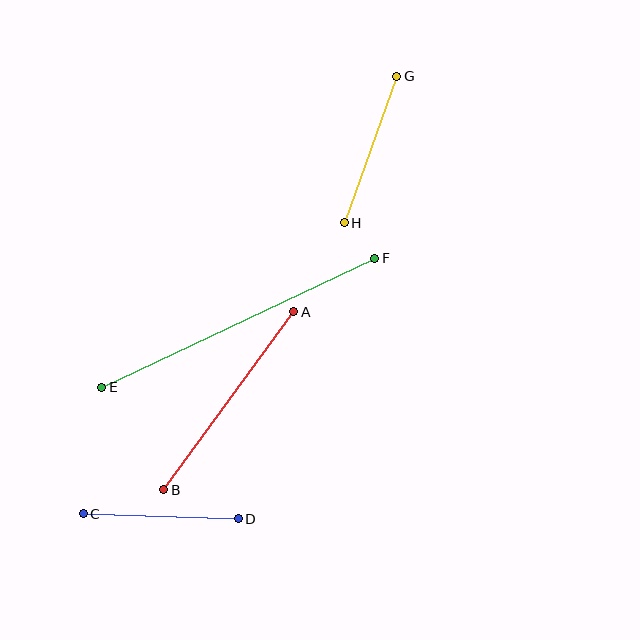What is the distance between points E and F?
The distance is approximately 302 pixels.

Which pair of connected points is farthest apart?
Points E and F are farthest apart.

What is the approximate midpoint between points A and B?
The midpoint is at approximately (229, 401) pixels.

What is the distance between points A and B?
The distance is approximately 220 pixels.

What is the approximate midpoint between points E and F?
The midpoint is at approximately (238, 323) pixels.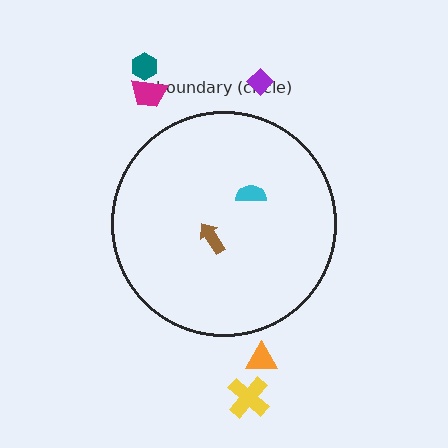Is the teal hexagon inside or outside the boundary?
Outside.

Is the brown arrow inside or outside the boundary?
Inside.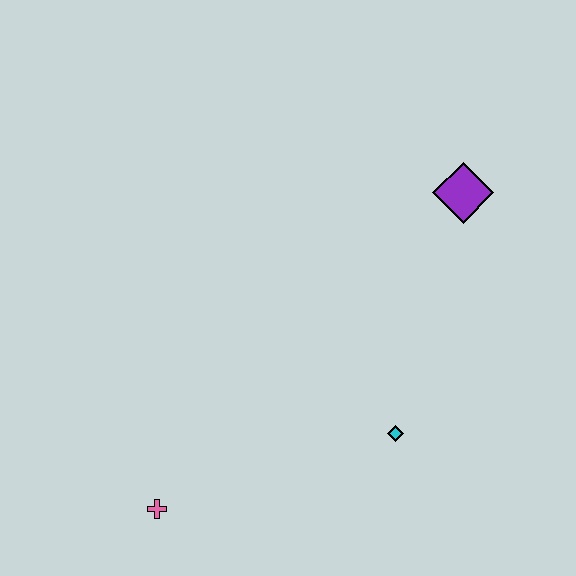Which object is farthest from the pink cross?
The purple diamond is farthest from the pink cross.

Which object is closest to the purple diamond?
The cyan diamond is closest to the purple diamond.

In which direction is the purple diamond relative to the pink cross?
The purple diamond is above the pink cross.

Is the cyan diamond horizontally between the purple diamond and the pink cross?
Yes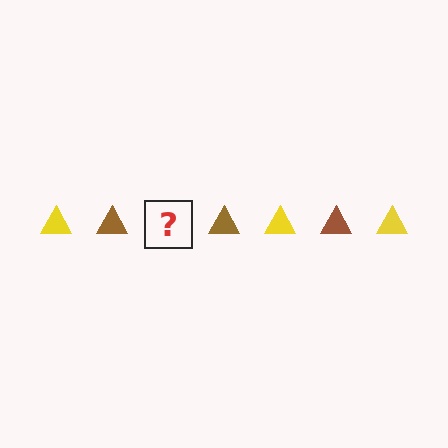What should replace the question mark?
The question mark should be replaced with a yellow triangle.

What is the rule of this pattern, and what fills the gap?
The rule is that the pattern cycles through yellow, brown triangles. The gap should be filled with a yellow triangle.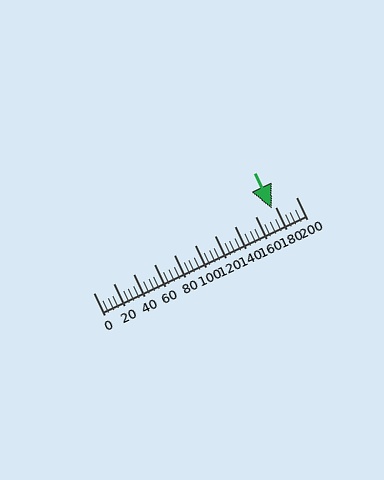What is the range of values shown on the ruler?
The ruler shows values from 0 to 200.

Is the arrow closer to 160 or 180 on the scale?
The arrow is closer to 180.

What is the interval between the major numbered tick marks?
The major tick marks are spaced 20 units apart.